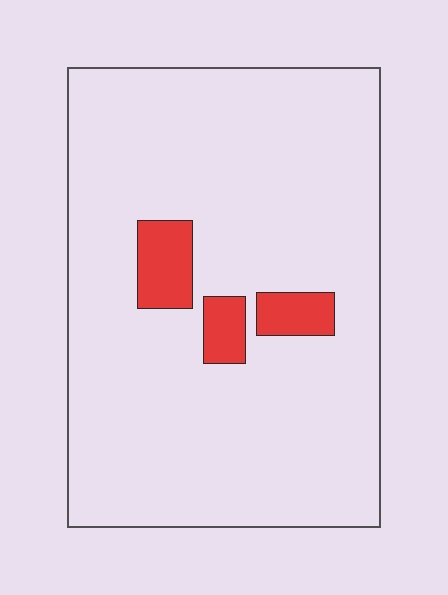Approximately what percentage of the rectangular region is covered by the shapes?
Approximately 10%.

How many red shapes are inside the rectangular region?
3.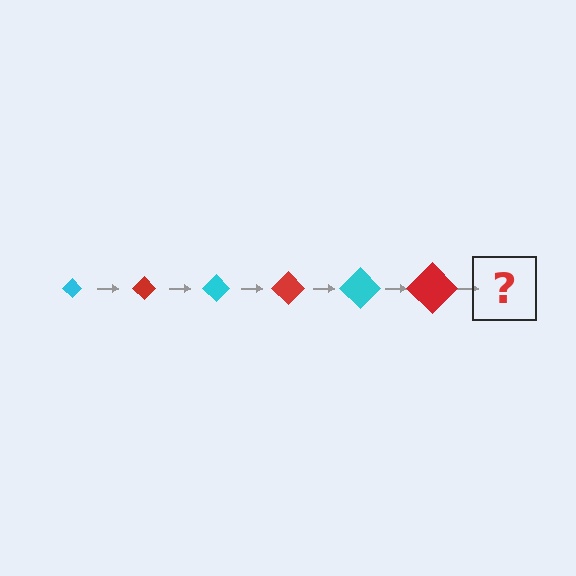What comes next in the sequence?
The next element should be a cyan diamond, larger than the previous one.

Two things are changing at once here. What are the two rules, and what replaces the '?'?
The two rules are that the diamond grows larger each step and the color cycles through cyan and red. The '?' should be a cyan diamond, larger than the previous one.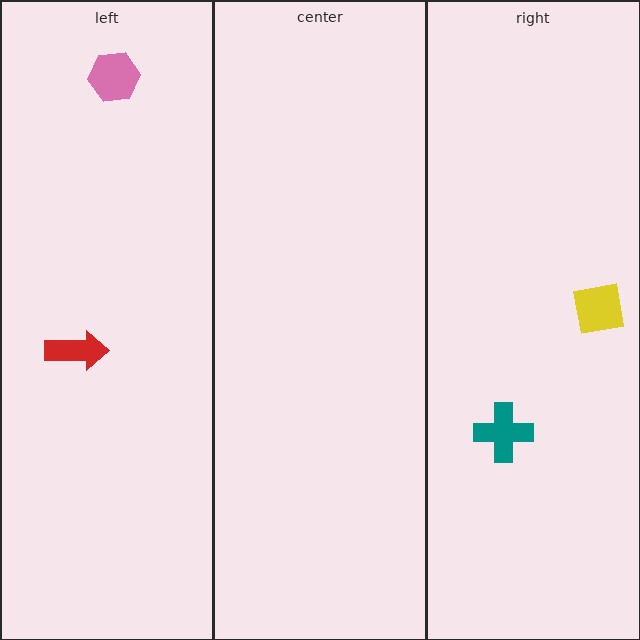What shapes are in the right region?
The yellow square, the teal cross.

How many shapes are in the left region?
2.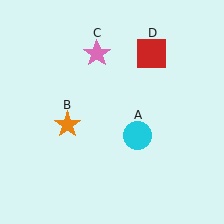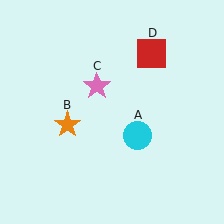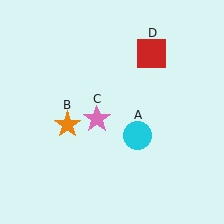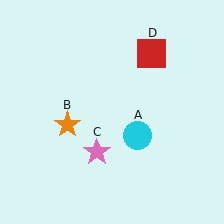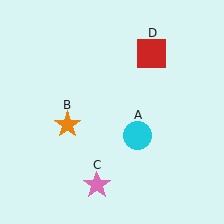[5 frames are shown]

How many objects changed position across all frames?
1 object changed position: pink star (object C).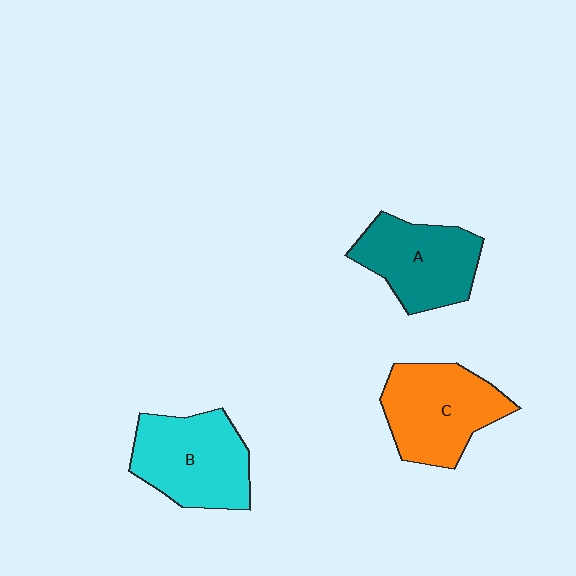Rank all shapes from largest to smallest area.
From largest to smallest: C (orange), B (cyan), A (teal).